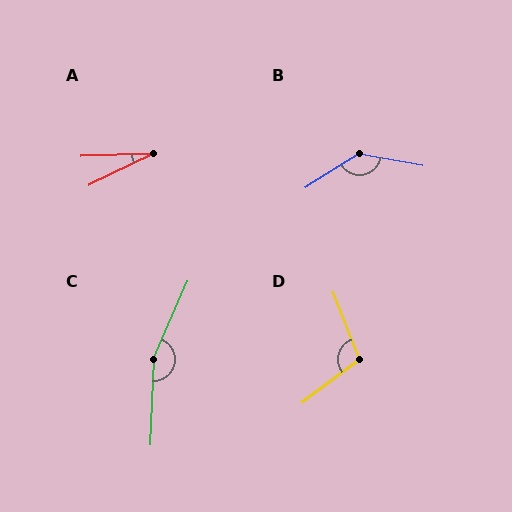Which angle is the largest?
C, at approximately 159 degrees.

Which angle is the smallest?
A, at approximately 24 degrees.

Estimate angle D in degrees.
Approximately 105 degrees.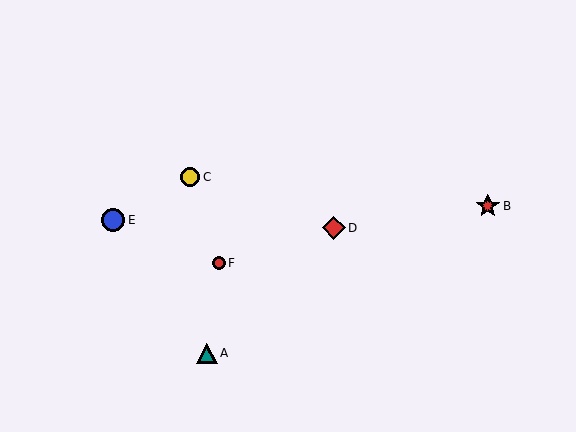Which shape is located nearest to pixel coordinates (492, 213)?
The red star (labeled B) at (488, 206) is nearest to that location.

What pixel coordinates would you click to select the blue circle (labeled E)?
Click at (113, 220) to select the blue circle E.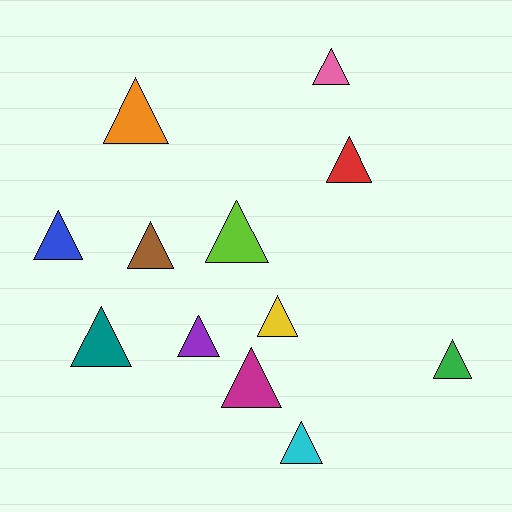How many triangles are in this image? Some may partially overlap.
There are 12 triangles.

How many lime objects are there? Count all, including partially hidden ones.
There is 1 lime object.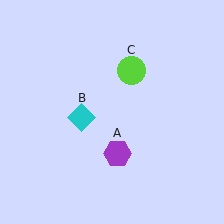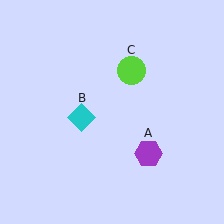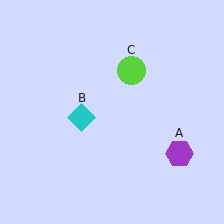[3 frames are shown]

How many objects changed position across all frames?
1 object changed position: purple hexagon (object A).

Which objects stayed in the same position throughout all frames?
Cyan diamond (object B) and lime circle (object C) remained stationary.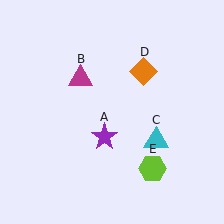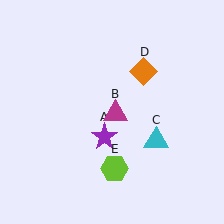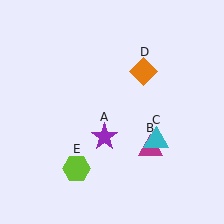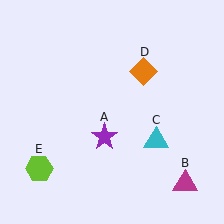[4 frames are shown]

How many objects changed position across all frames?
2 objects changed position: magenta triangle (object B), lime hexagon (object E).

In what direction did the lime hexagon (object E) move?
The lime hexagon (object E) moved left.